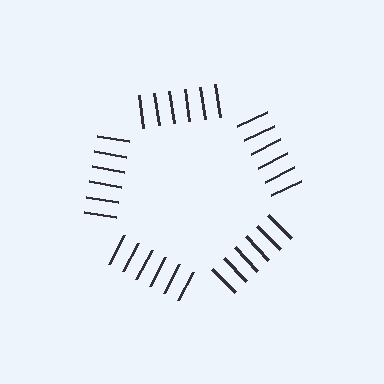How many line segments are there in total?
30 — 6 along each of the 5 edges.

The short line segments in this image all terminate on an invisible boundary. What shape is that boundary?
An illusory pentagon — the line segments terminate on its edges but no continuous stroke is drawn.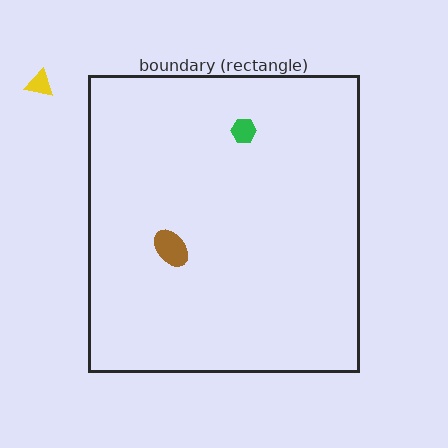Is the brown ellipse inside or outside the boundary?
Inside.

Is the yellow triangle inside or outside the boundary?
Outside.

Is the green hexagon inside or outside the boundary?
Inside.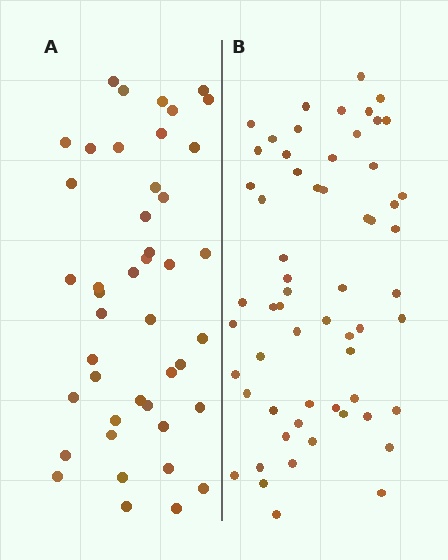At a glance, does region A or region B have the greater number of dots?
Region B (the right region) has more dots.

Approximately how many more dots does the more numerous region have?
Region B has approximately 15 more dots than region A.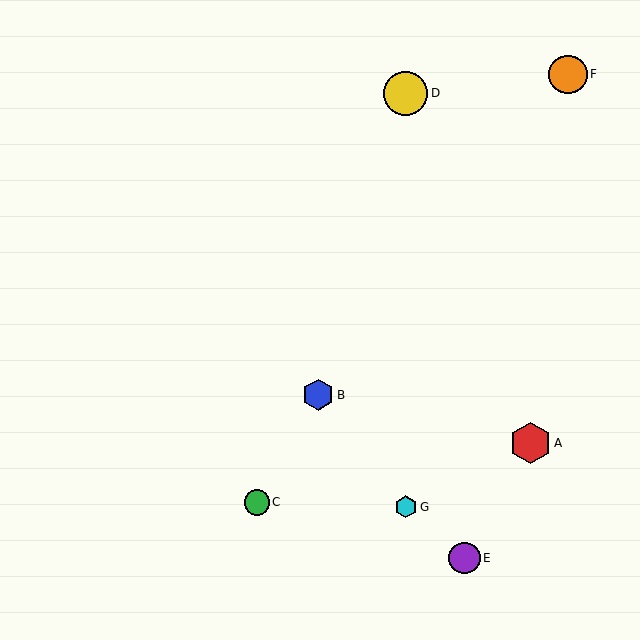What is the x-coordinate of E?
Object E is at x≈465.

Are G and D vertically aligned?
Yes, both are at x≈406.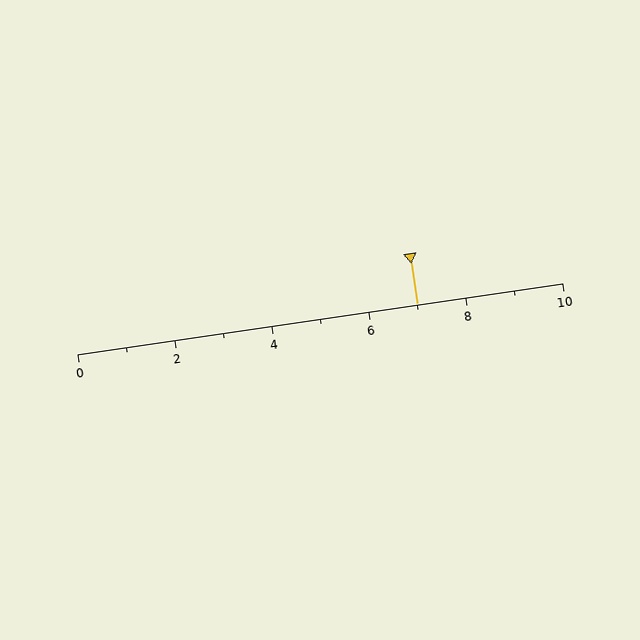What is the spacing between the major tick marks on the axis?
The major ticks are spaced 2 apart.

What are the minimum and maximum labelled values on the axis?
The axis runs from 0 to 10.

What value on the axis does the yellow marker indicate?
The marker indicates approximately 7.